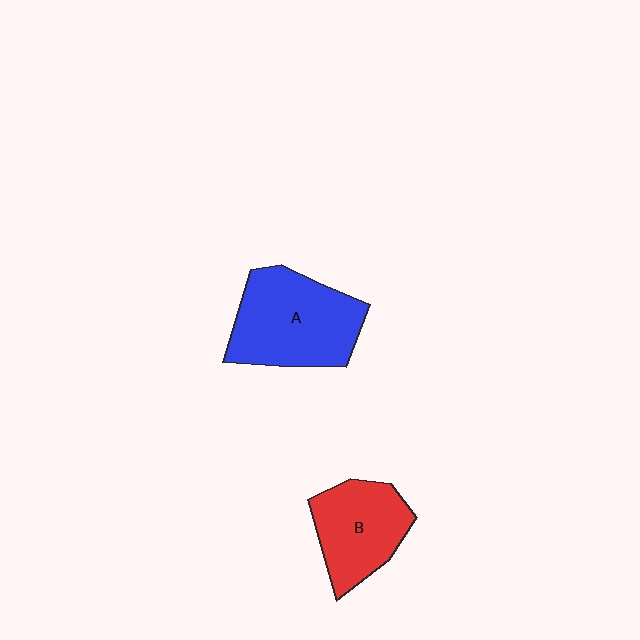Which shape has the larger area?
Shape A (blue).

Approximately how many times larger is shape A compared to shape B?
Approximately 1.4 times.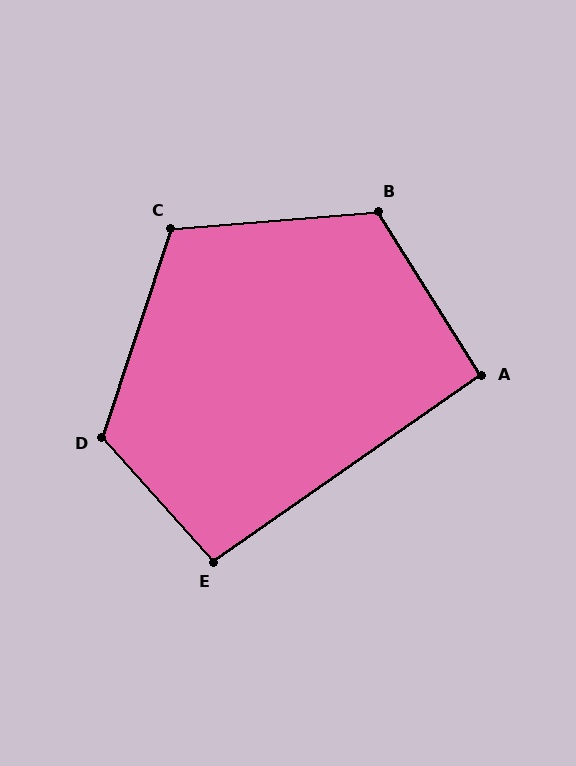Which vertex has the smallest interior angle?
A, at approximately 93 degrees.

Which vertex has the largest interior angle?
D, at approximately 120 degrees.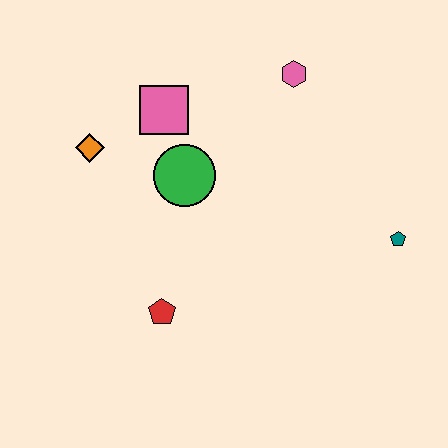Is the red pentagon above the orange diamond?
No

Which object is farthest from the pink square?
The teal pentagon is farthest from the pink square.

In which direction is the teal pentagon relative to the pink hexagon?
The teal pentagon is below the pink hexagon.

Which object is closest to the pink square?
The green circle is closest to the pink square.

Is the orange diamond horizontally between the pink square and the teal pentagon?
No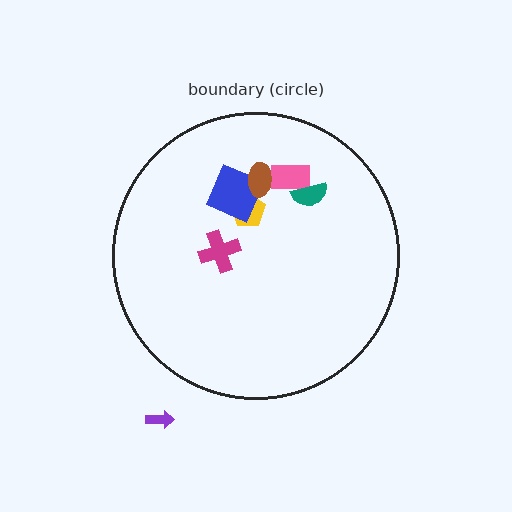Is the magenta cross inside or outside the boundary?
Inside.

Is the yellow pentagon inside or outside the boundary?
Inside.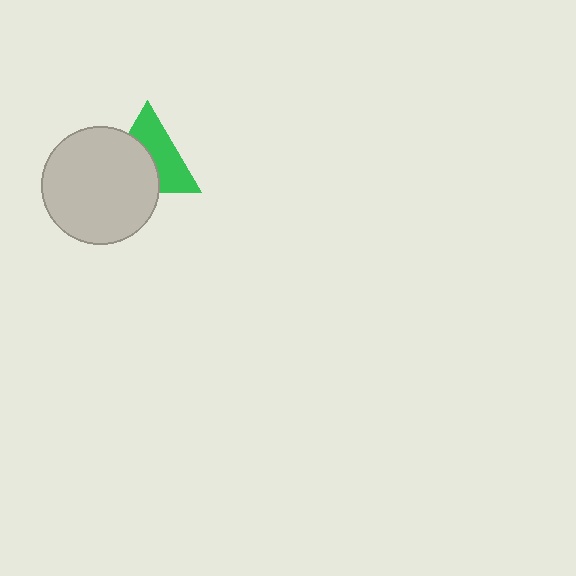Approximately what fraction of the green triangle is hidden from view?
Roughly 49% of the green triangle is hidden behind the light gray circle.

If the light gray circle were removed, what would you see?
You would see the complete green triangle.